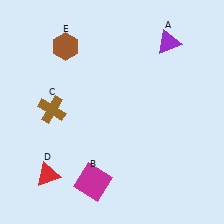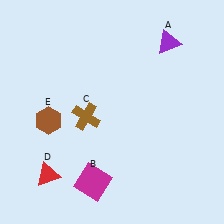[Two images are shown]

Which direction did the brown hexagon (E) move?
The brown hexagon (E) moved down.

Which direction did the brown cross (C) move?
The brown cross (C) moved right.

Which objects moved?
The objects that moved are: the brown cross (C), the brown hexagon (E).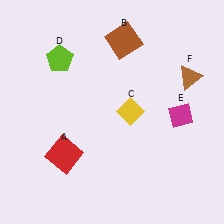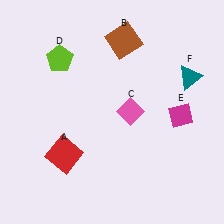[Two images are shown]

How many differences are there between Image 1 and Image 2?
There are 2 differences between the two images.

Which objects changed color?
C changed from yellow to pink. F changed from brown to teal.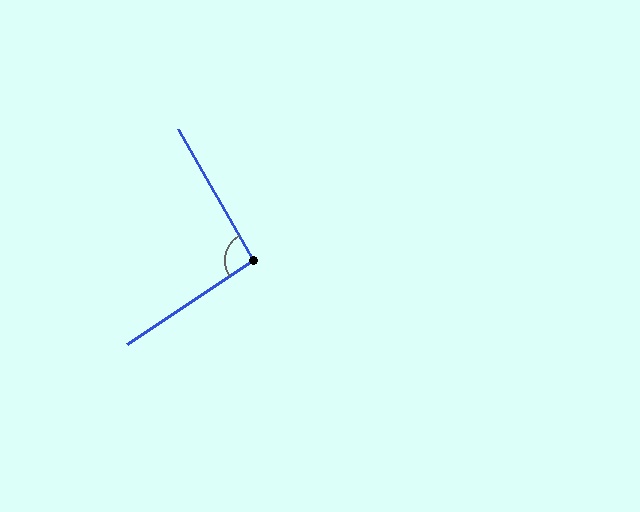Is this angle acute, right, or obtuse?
It is approximately a right angle.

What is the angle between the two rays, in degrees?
Approximately 94 degrees.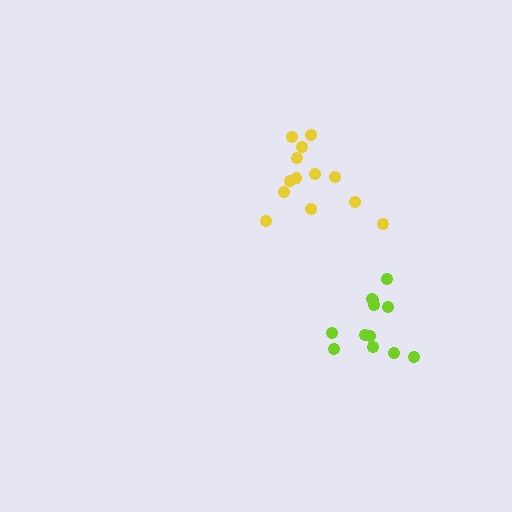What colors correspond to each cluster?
The clusters are colored: lime, yellow.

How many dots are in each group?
Group 1: 12 dots, Group 2: 13 dots (25 total).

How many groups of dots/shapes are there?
There are 2 groups.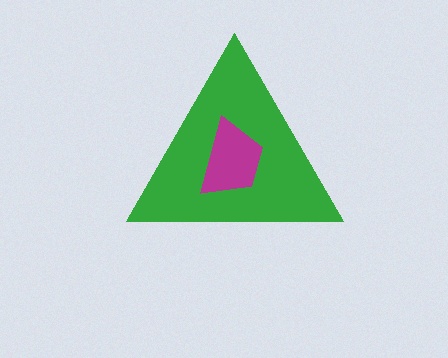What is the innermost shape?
The magenta trapezoid.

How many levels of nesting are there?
2.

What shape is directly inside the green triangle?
The magenta trapezoid.